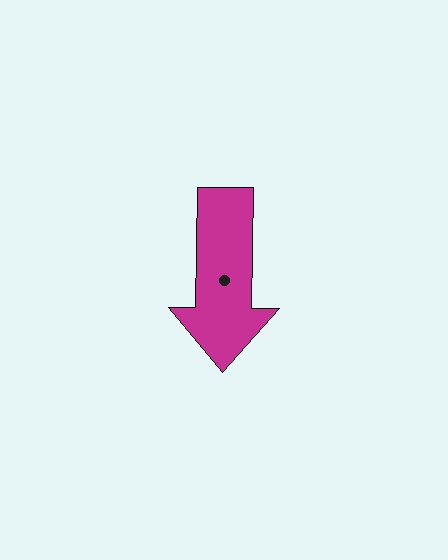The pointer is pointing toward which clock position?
Roughly 6 o'clock.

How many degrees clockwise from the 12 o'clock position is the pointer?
Approximately 181 degrees.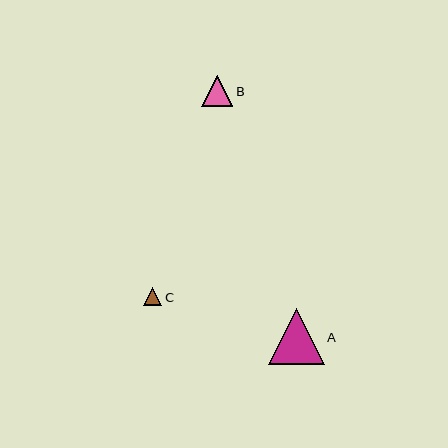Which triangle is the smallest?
Triangle C is the smallest with a size of approximately 18 pixels.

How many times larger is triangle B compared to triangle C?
Triangle B is approximately 1.7 times the size of triangle C.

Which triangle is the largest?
Triangle A is the largest with a size of approximately 56 pixels.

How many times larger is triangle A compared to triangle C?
Triangle A is approximately 3.0 times the size of triangle C.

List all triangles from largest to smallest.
From largest to smallest: A, B, C.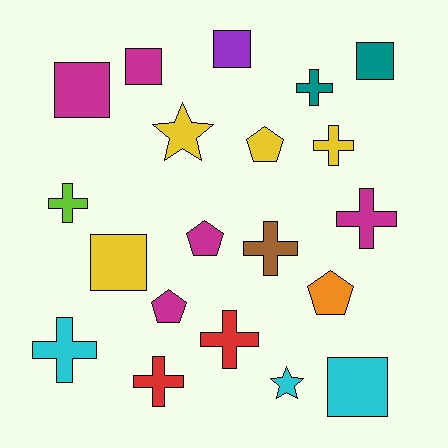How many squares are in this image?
There are 6 squares.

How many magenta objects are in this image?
There are 5 magenta objects.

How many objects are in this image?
There are 20 objects.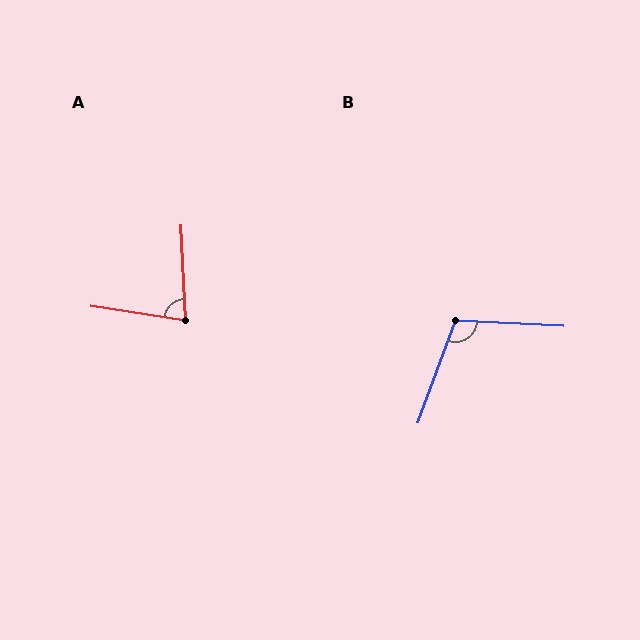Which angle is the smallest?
A, at approximately 79 degrees.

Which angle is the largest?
B, at approximately 108 degrees.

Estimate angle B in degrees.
Approximately 108 degrees.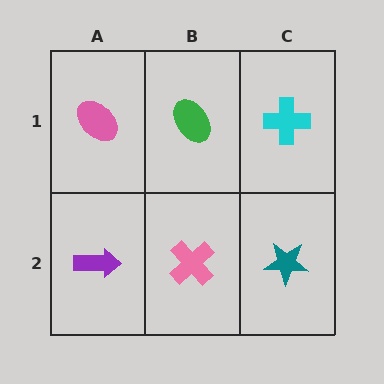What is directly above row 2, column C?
A cyan cross.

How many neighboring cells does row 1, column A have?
2.